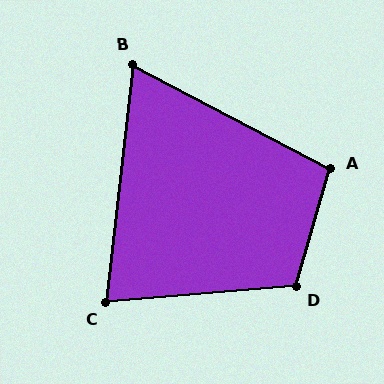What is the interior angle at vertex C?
Approximately 79 degrees (acute).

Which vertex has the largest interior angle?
D, at approximately 111 degrees.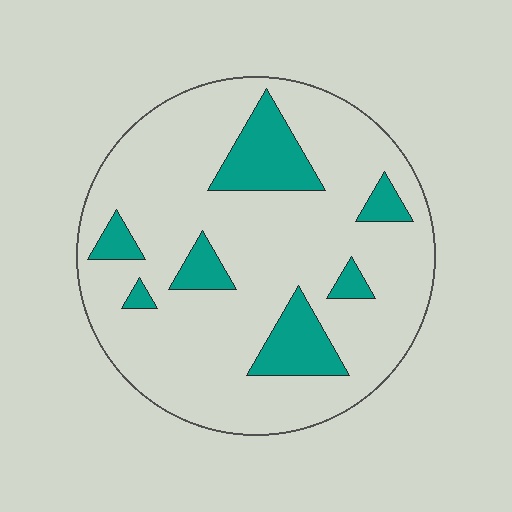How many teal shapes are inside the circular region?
7.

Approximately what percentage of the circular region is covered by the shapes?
Approximately 20%.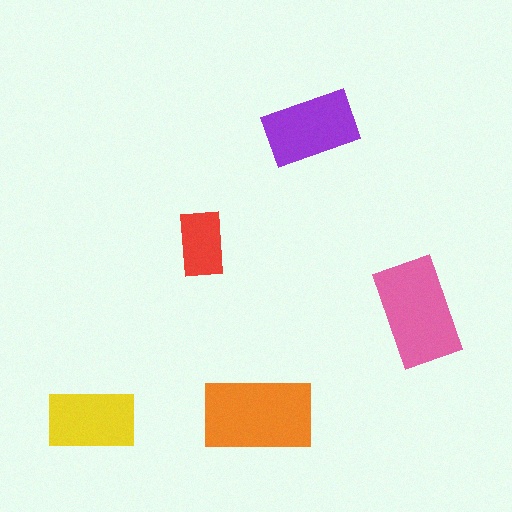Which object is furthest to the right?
The pink rectangle is rightmost.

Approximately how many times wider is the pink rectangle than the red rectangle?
About 1.5 times wider.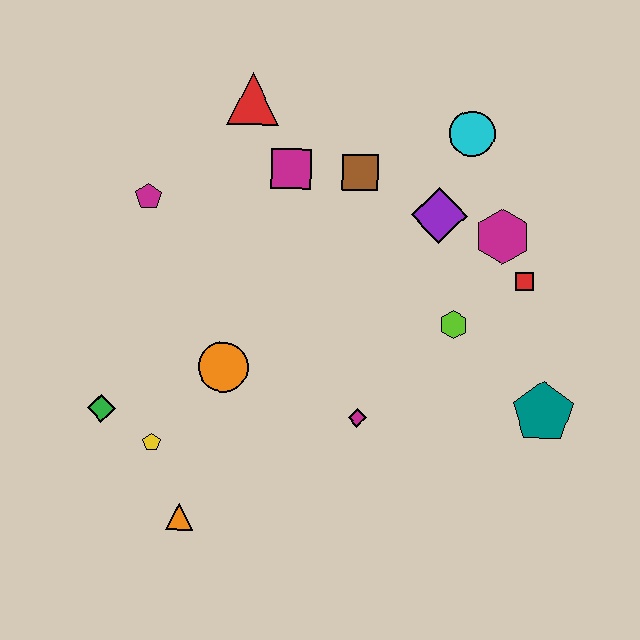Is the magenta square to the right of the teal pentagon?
No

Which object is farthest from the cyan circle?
The orange triangle is farthest from the cyan circle.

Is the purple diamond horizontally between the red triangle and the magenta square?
No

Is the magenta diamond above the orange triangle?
Yes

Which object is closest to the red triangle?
The magenta square is closest to the red triangle.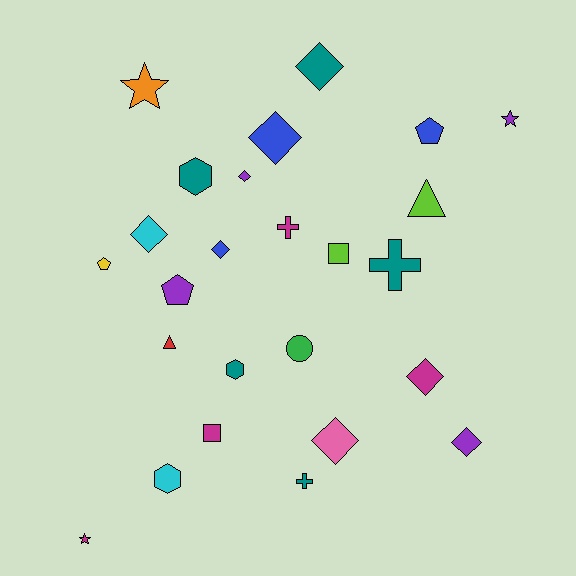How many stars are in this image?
There are 3 stars.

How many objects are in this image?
There are 25 objects.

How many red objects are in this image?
There is 1 red object.